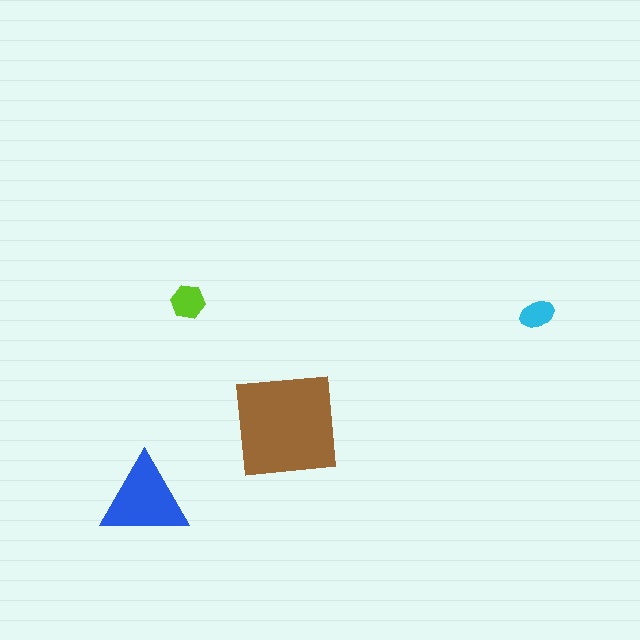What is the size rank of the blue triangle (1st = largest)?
2nd.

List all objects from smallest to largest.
The cyan ellipse, the lime hexagon, the blue triangle, the brown square.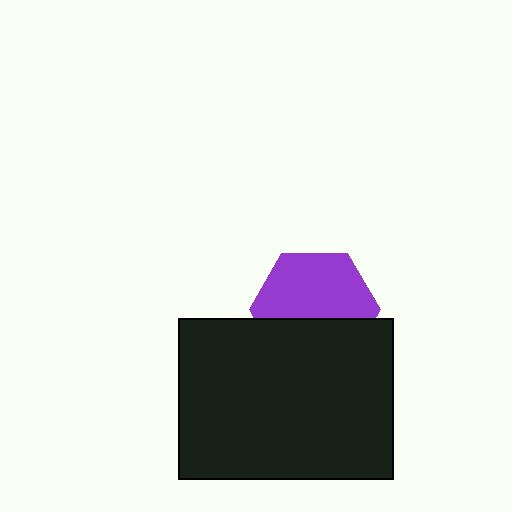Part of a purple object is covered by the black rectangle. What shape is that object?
It is a hexagon.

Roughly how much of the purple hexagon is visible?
About half of it is visible (roughly 58%).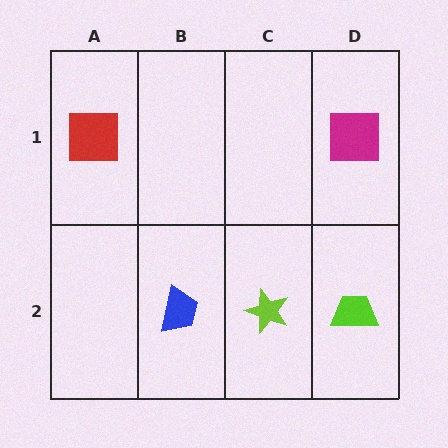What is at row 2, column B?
A blue trapezoid.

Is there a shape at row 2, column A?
No, that cell is empty.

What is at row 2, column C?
A lime star.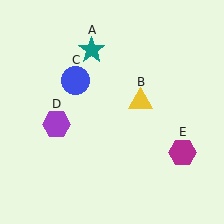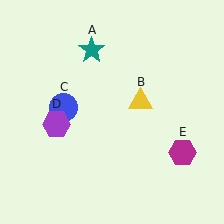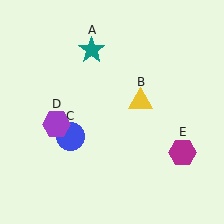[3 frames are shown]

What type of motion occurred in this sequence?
The blue circle (object C) rotated counterclockwise around the center of the scene.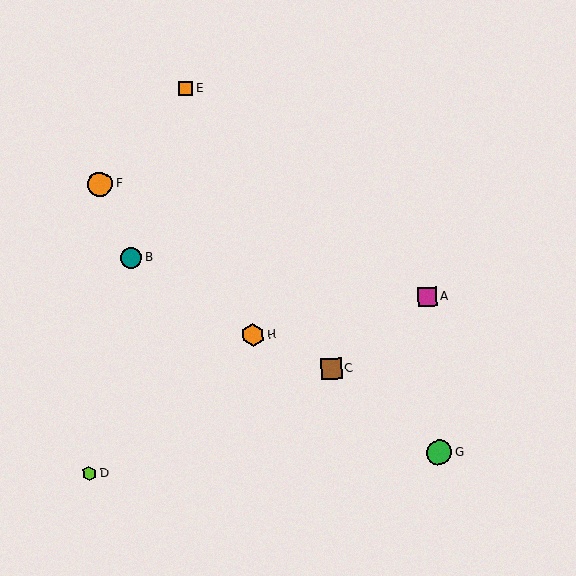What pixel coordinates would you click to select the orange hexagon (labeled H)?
Click at (253, 335) to select the orange hexagon H.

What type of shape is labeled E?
Shape E is an orange square.